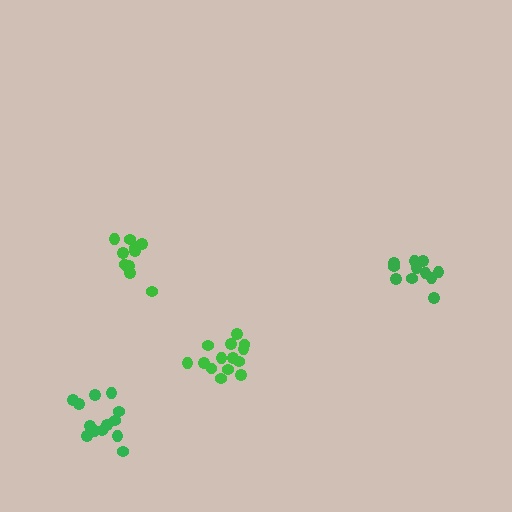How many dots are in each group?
Group 1: 11 dots, Group 2: 12 dots, Group 3: 13 dots, Group 4: 14 dots (50 total).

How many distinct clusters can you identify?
There are 4 distinct clusters.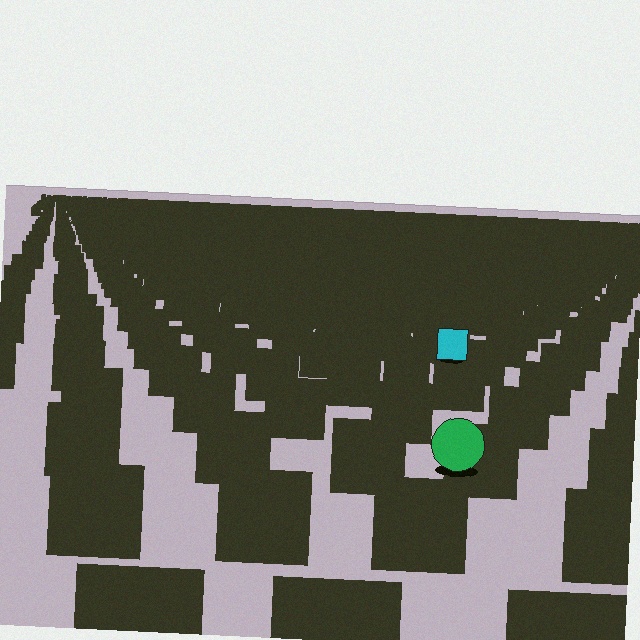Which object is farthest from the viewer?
The cyan square is farthest from the viewer. It appears smaller and the ground texture around it is denser.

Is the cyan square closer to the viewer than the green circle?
No. The green circle is closer — you can tell from the texture gradient: the ground texture is coarser near it.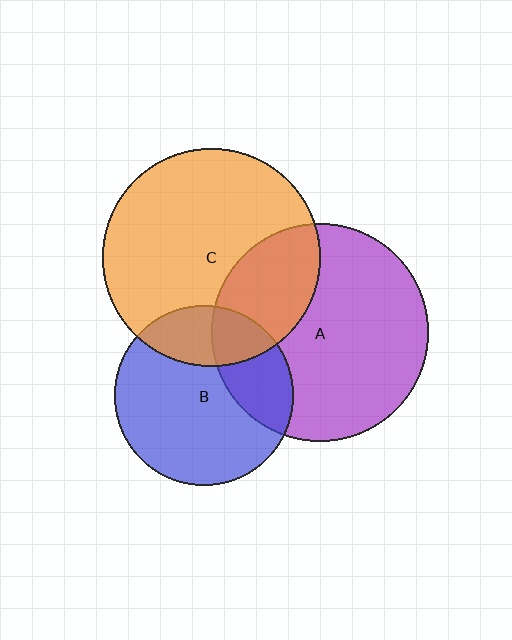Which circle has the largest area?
Circle C (orange).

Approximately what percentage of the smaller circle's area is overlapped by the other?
Approximately 25%.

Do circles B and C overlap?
Yes.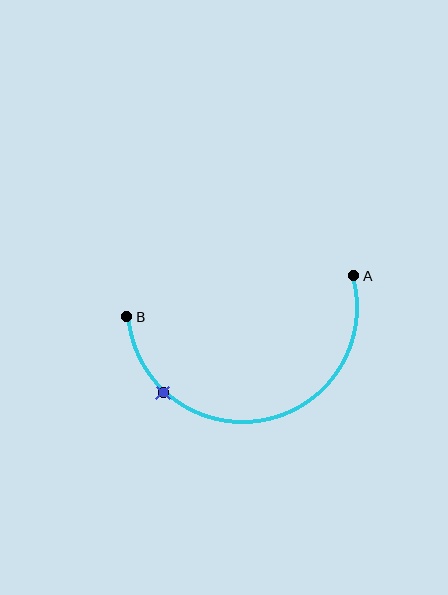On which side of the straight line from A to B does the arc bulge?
The arc bulges below the straight line connecting A and B.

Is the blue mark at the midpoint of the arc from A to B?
No. The blue mark lies on the arc but is closer to endpoint B. The arc midpoint would be at the point on the curve equidistant along the arc from both A and B.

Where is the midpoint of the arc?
The arc midpoint is the point on the curve farthest from the straight line joining A and B. It sits below that line.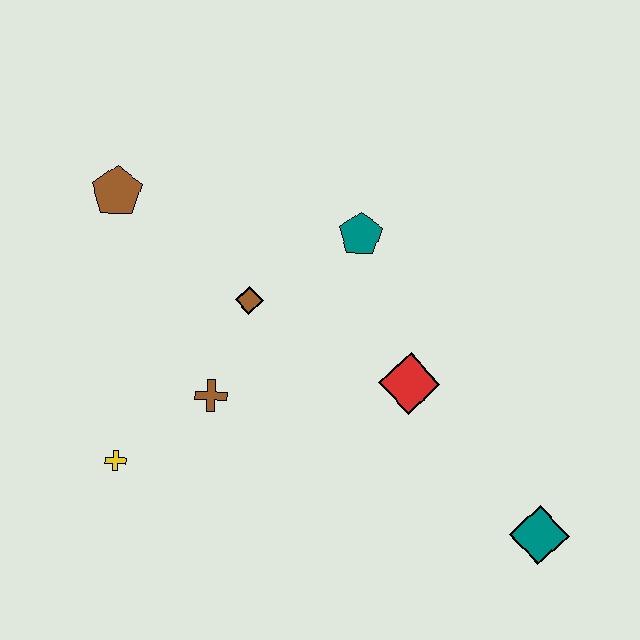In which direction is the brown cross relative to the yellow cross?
The brown cross is to the right of the yellow cross.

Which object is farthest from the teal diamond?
The brown pentagon is farthest from the teal diamond.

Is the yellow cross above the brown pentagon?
No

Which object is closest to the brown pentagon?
The brown diamond is closest to the brown pentagon.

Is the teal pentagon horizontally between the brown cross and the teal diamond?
Yes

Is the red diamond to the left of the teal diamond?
Yes